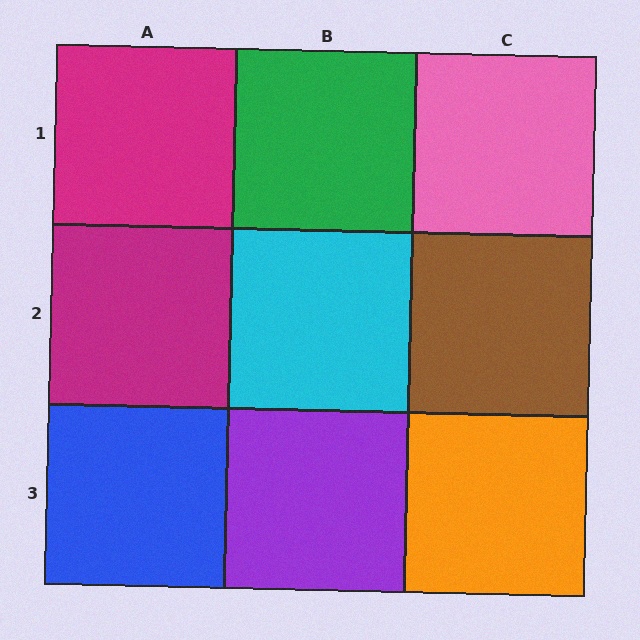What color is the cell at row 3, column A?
Blue.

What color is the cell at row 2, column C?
Brown.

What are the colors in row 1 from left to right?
Magenta, green, pink.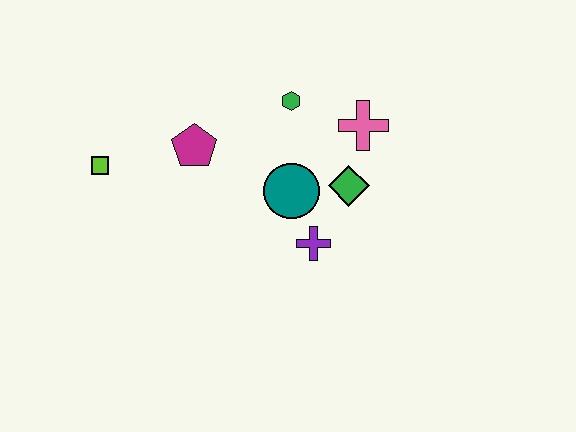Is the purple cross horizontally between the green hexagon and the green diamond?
Yes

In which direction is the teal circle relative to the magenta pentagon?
The teal circle is to the right of the magenta pentagon.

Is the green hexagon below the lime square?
No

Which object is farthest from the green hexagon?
The lime square is farthest from the green hexagon.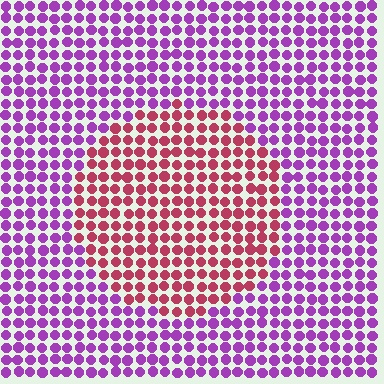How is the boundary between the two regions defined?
The boundary is defined purely by a slight shift in hue (about 53 degrees). Spacing, size, and orientation are identical on both sides.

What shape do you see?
I see a circle.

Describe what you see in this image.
The image is filled with small purple elements in a uniform arrangement. A circle-shaped region is visible where the elements are tinted to a slightly different hue, forming a subtle color boundary.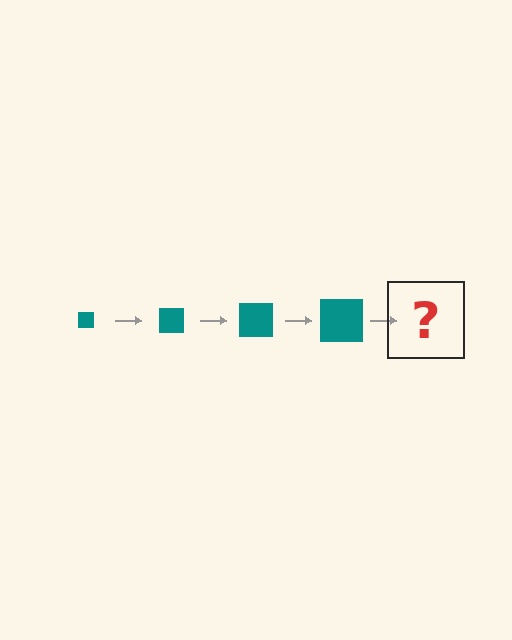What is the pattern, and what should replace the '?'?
The pattern is that the square gets progressively larger each step. The '?' should be a teal square, larger than the previous one.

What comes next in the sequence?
The next element should be a teal square, larger than the previous one.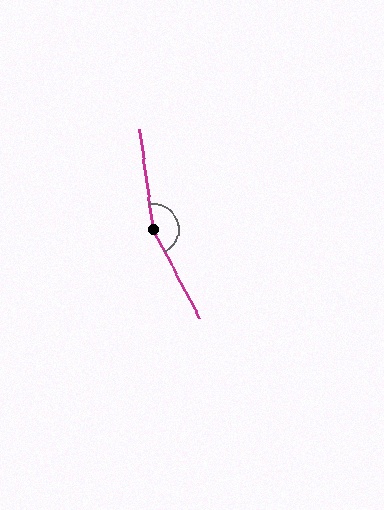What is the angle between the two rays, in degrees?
Approximately 160 degrees.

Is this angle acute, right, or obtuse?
It is obtuse.